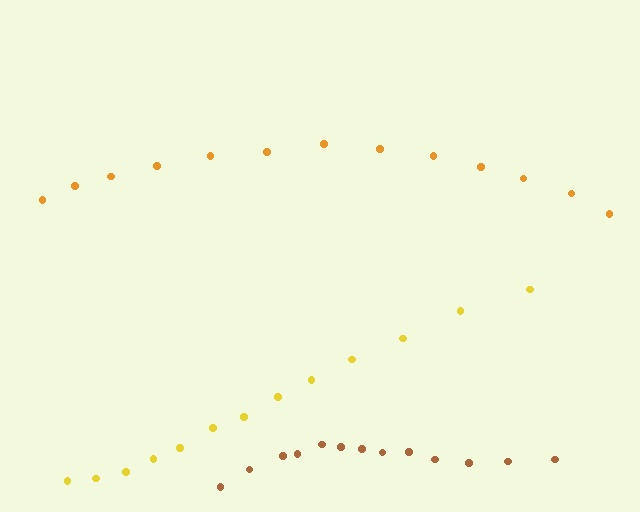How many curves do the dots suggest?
There are 3 distinct paths.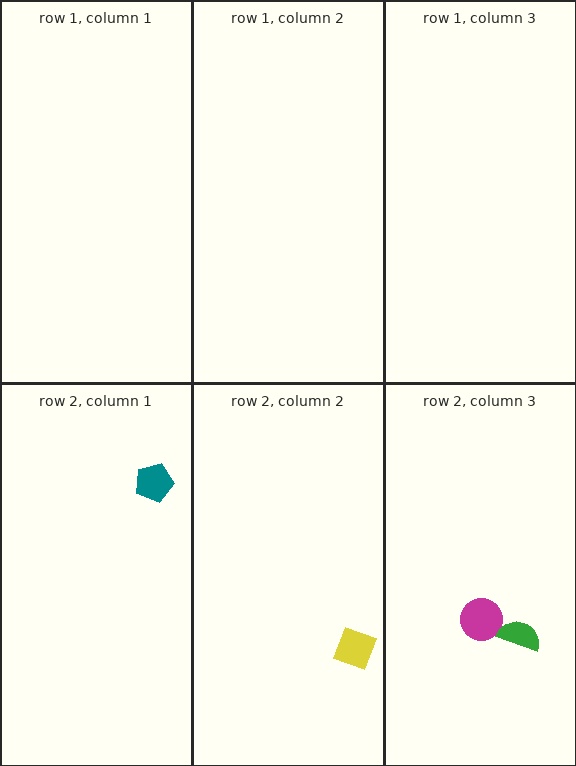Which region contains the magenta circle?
The row 2, column 3 region.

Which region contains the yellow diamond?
The row 2, column 2 region.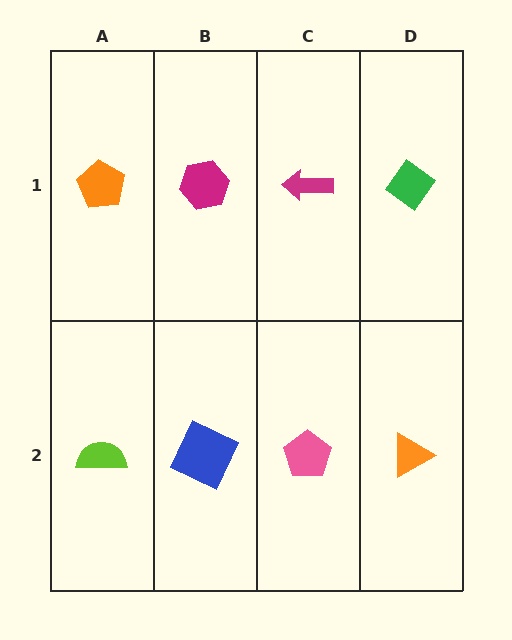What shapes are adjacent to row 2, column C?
A magenta arrow (row 1, column C), a blue square (row 2, column B), an orange triangle (row 2, column D).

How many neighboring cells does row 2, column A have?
2.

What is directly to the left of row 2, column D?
A pink pentagon.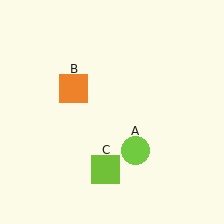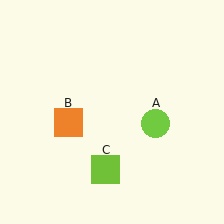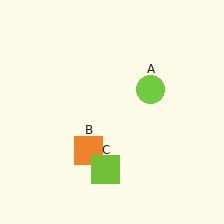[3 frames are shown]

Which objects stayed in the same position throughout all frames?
Lime square (object C) remained stationary.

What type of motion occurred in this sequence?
The lime circle (object A), orange square (object B) rotated counterclockwise around the center of the scene.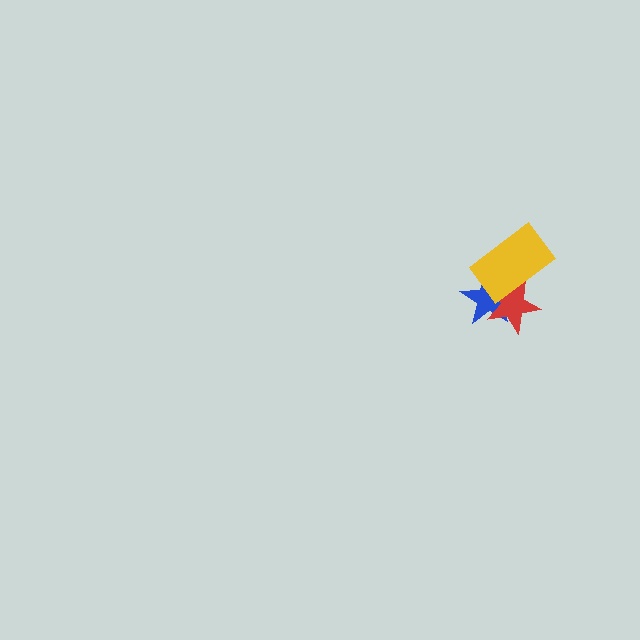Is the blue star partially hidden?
Yes, it is partially covered by another shape.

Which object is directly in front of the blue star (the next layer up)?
The red star is directly in front of the blue star.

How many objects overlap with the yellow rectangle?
2 objects overlap with the yellow rectangle.